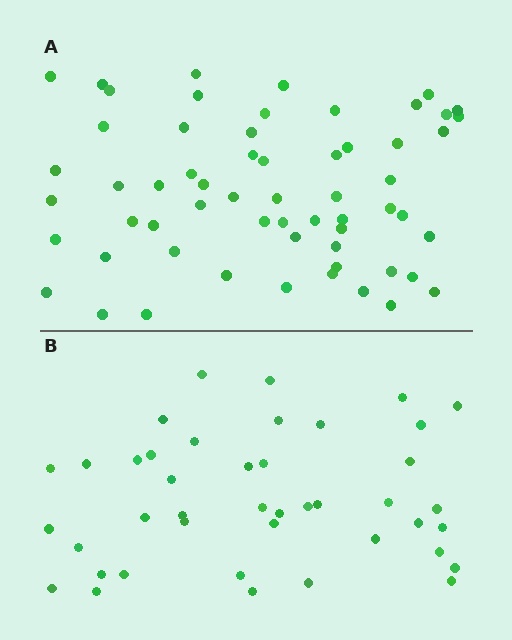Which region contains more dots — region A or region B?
Region A (the top region) has more dots.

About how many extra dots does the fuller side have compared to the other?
Region A has approximately 20 more dots than region B.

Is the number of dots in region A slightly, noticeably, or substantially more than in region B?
Region A has noticeably more, but not dramatically so. The ratio is roughly 1.4 to 1.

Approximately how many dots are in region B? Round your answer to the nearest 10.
About 40 dots. (The exact count is 42, which rounds to 40.)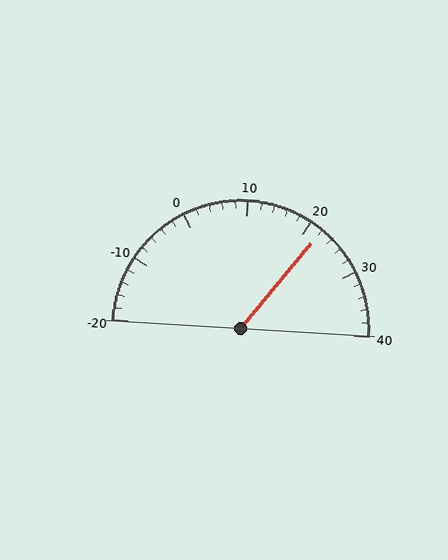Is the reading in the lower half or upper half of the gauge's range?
The reading is in the upper half of the range (-20 to 40).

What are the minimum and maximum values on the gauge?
The gauge ranges from -20 to 40.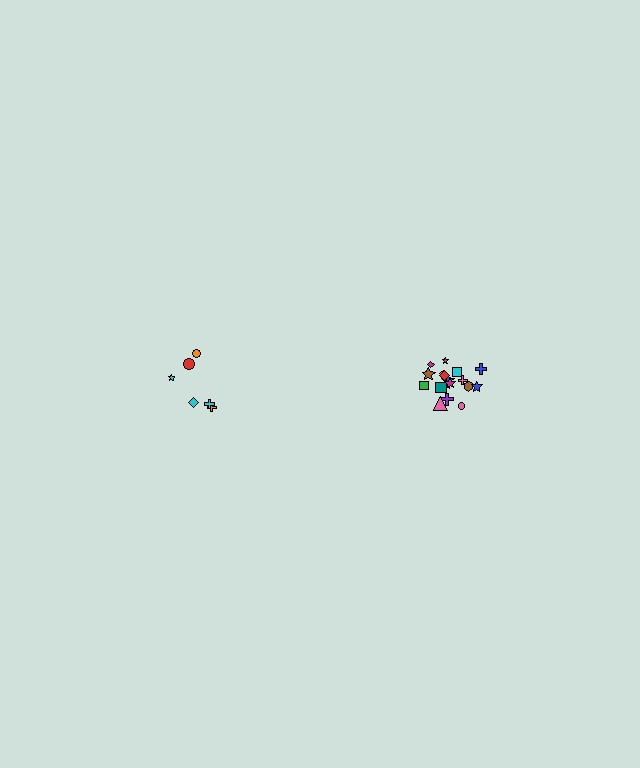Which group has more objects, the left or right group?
The right group.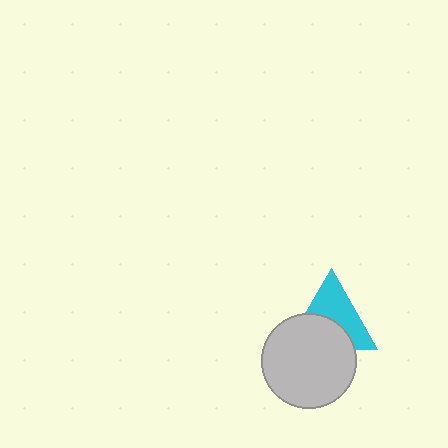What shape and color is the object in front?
The object in front is a light gray circle.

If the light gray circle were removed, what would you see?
You would see the complete cyan triangle.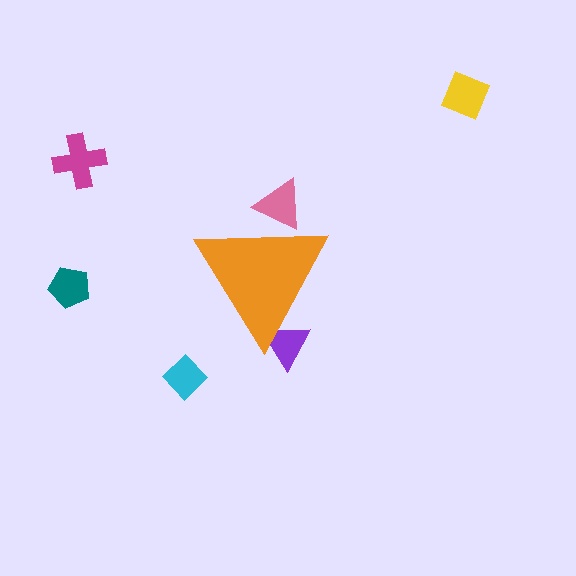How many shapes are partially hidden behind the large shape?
2 shapes are partially hidden.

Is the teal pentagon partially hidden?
No, the teal pentagon is fully visible.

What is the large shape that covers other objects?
An orange triangle.